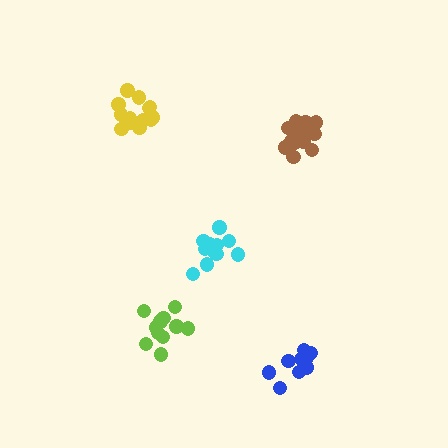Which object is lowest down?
The blue cluster is bottommost.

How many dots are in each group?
Group 1: 11 dots, Group 2: 11 dots, Group 3: 14 dots, Group 4: 9 dots, Group 5: 14 dots (59 total).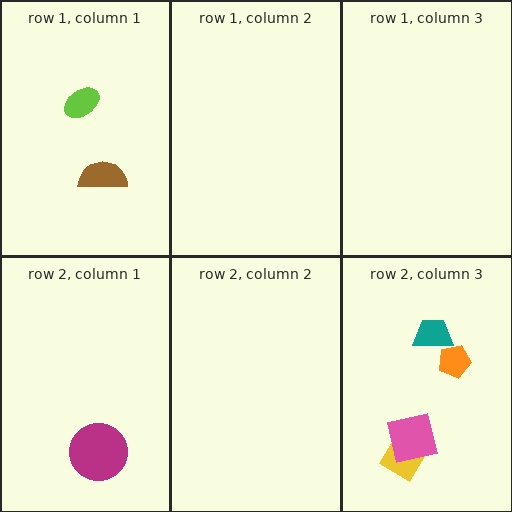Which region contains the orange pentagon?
The row 2, column 3 region.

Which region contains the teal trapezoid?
The row 2, column 3 region.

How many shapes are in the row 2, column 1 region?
1.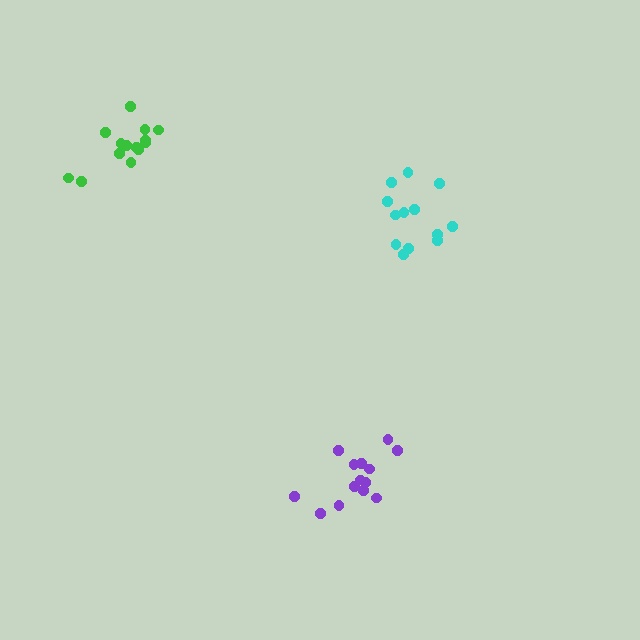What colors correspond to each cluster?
The clusters are colored: purple, cyan, green.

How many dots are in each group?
Group 1: 14 dots, Group 2: 14 dots, Group 3: 14 dots (42 total).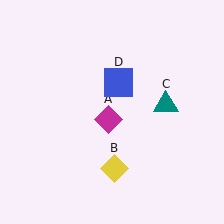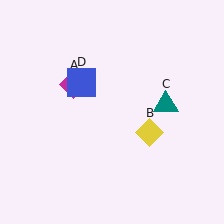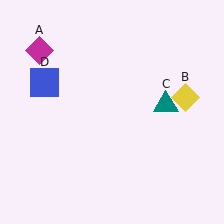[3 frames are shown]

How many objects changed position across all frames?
3 objects changed position: magenta diamond (object A), yellow diamond (object B), blue square (object D).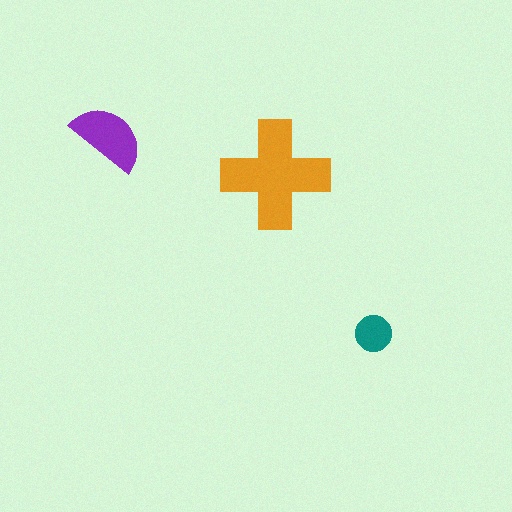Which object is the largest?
The orange cross.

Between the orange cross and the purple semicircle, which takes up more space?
The orange cross.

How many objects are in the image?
There are 3 objects in the image.